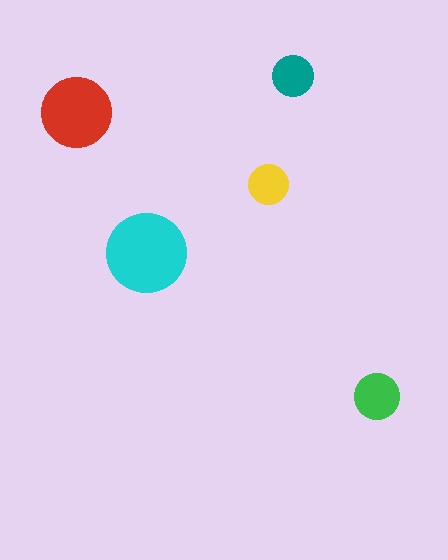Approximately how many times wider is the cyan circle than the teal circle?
About 2 times wider.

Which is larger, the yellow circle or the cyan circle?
The cyan one.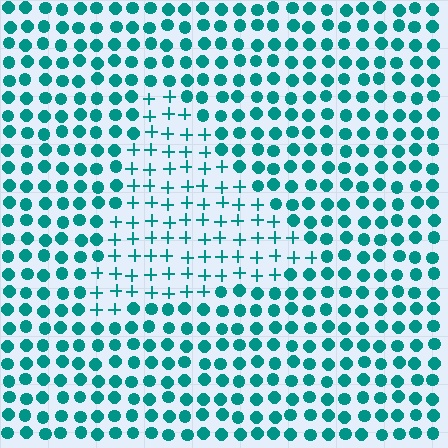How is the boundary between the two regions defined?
The boundary is defined by a change in element shape: plus signs inside vs. circles outside. All elements share the same color and spacing.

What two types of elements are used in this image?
The image uses plus signs inside the triangle region and circles outside it.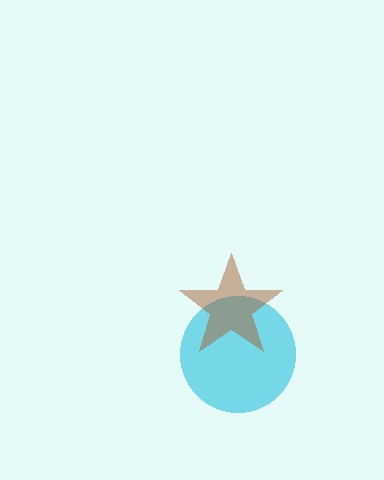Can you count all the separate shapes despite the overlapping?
Yes, there are 2 separate shapes.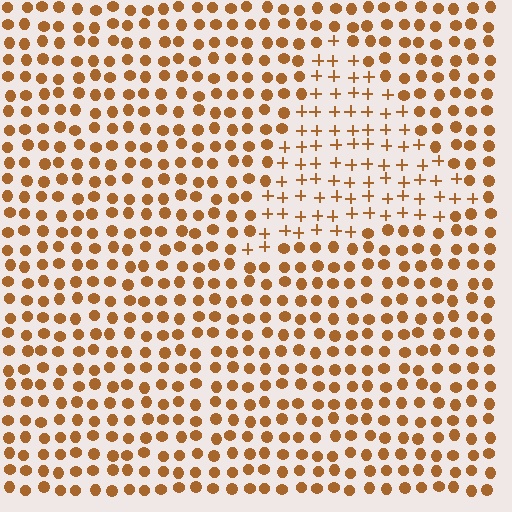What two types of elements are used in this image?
The image uses plus signs inside the triangle region and circles outside it.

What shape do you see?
I see a triangle.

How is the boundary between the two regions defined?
The boundary is defined by a change in element shape: plus signs inside vs. circles outside. All elements share the same color and spacing.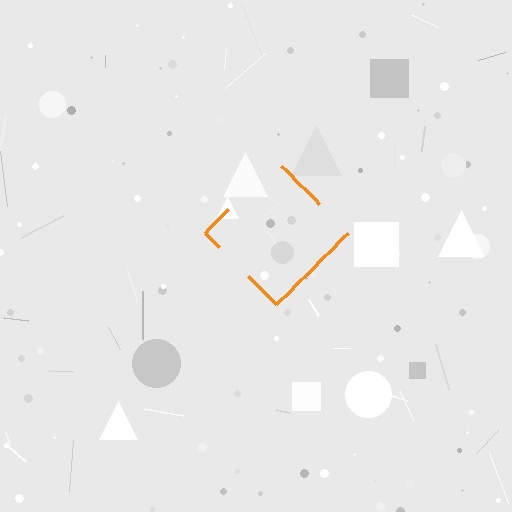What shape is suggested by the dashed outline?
The dashed outline suggests a diamond.